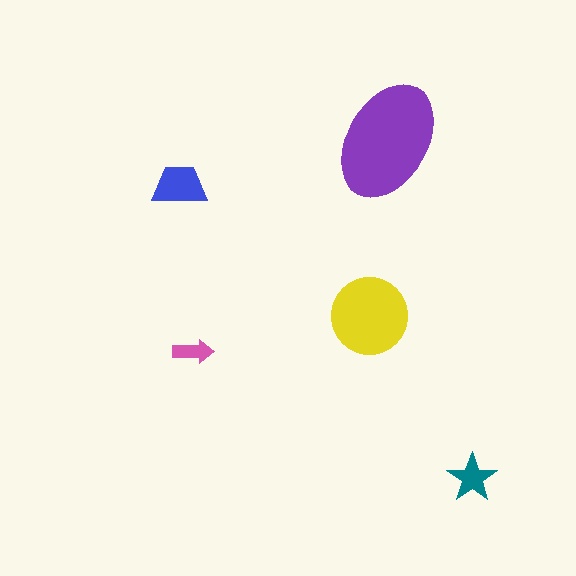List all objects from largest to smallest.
The purple ellipse, the yellow circle, the blue trapezoid, the teal star, the pink arrow.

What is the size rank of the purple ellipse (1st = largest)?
1st.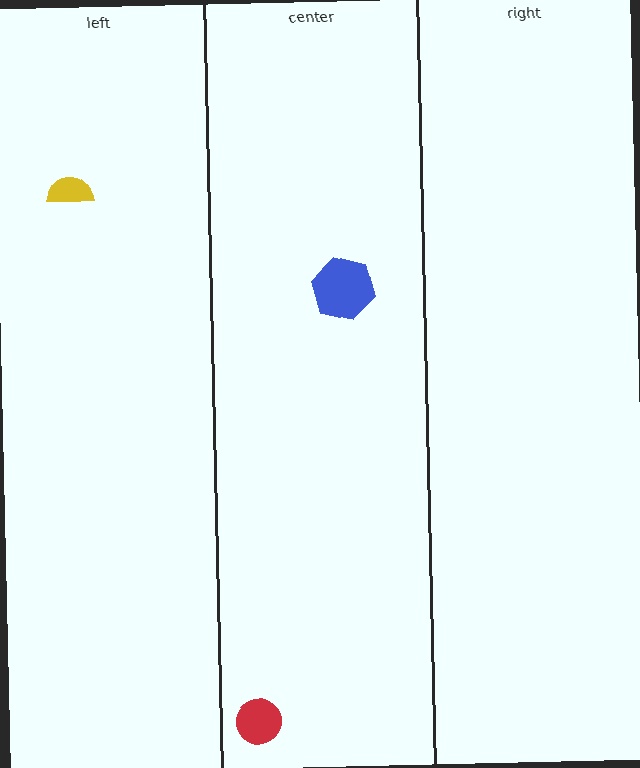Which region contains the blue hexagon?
The center region.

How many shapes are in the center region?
2.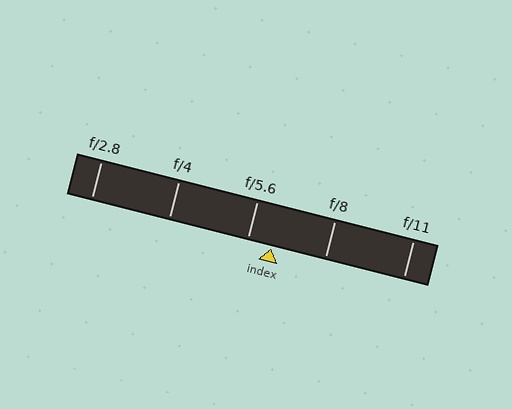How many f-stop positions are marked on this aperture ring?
There are 5 f-stop positions marked.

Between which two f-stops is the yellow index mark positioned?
The index mark is between f/5.6 and f/8.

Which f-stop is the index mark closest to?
The index mark is closest to f/5.6.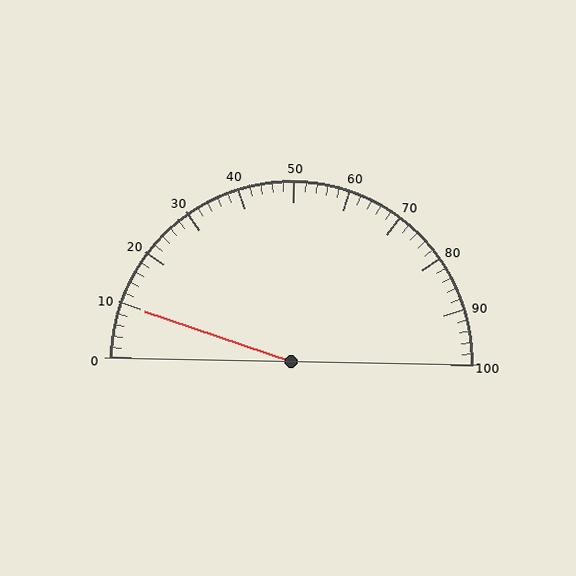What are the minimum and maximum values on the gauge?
The gauge ranges from 0 to 100.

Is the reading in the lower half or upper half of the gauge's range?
The reading is in the lower half of the range (0 to 100).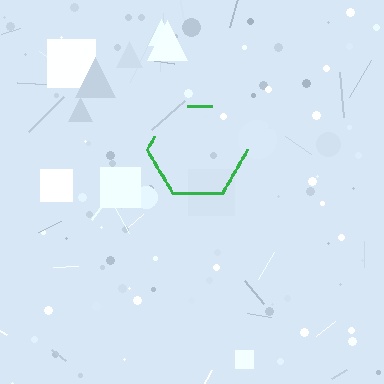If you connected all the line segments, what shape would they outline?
They would outline a hexagon.